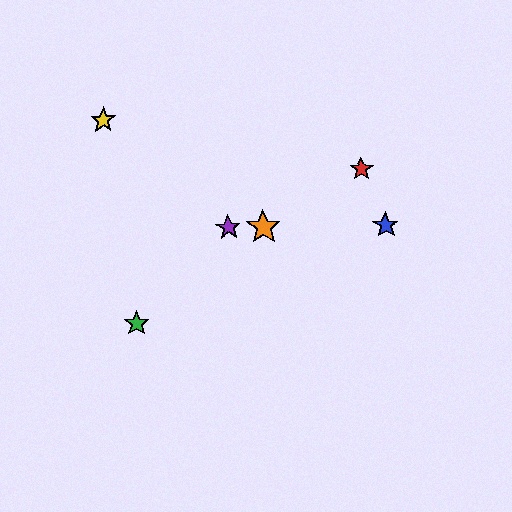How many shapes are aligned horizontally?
3 shapes (the blue star, the purple star, the orange star) are aligned horizontally.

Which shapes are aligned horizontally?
The blue star, the purple star, the orange star are aligned horizontally.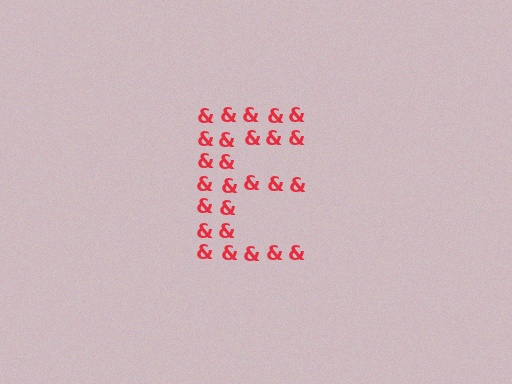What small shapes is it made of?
It is made of small ampersands.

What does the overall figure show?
The overall figure shows the letter E.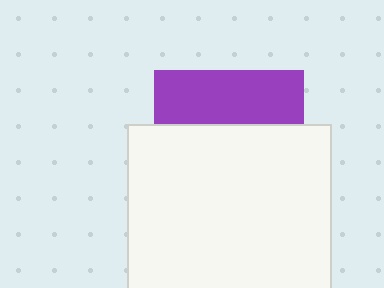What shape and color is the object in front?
The object in front is a white square.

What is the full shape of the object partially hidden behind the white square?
The partially hidden object is a purple square.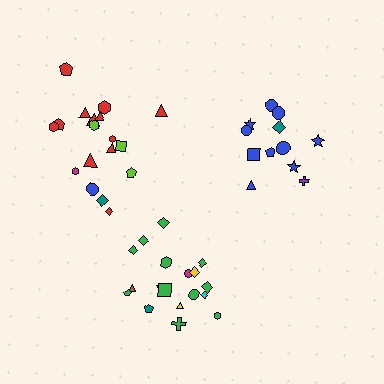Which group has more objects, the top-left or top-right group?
The top-left group.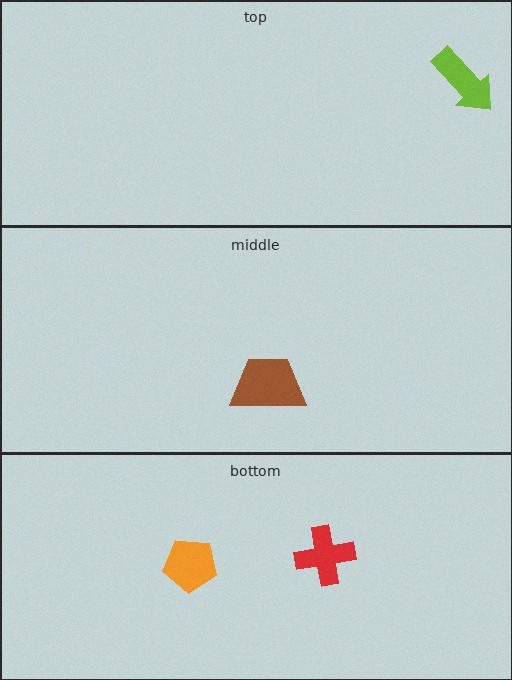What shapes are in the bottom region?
The orange pentagon, the red cross.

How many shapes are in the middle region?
1.